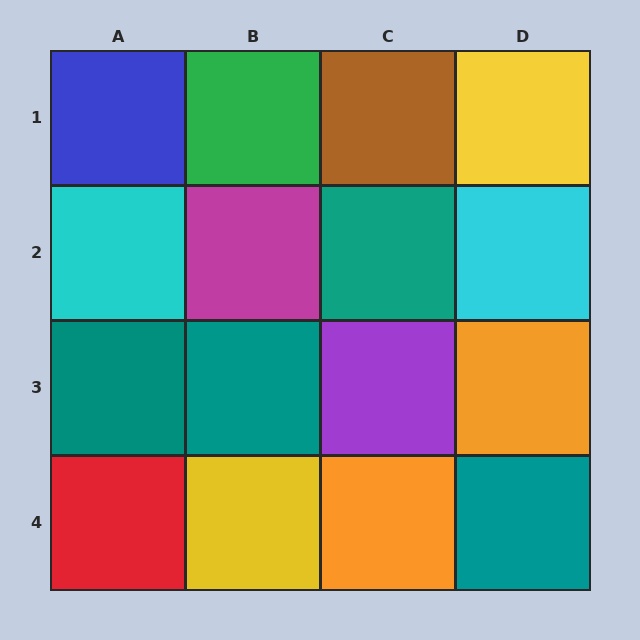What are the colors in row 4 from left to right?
Red, yellow, orange, teal.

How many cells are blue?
1 cell is blue.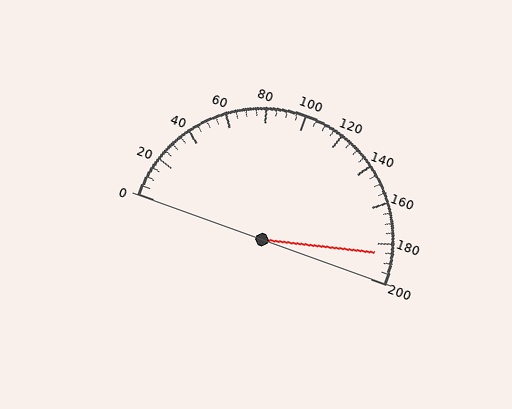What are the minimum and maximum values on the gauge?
The gauge ranges from 0 to 200.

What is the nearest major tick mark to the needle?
The nearest major tick mark is 180.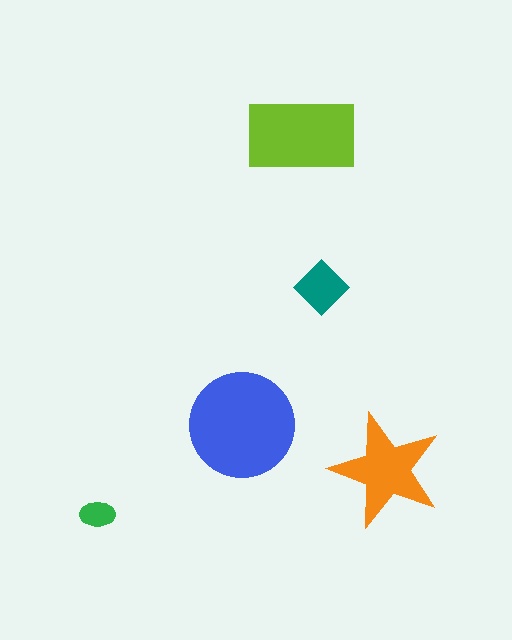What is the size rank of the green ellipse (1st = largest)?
5th.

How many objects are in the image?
There are 5 objects in the image.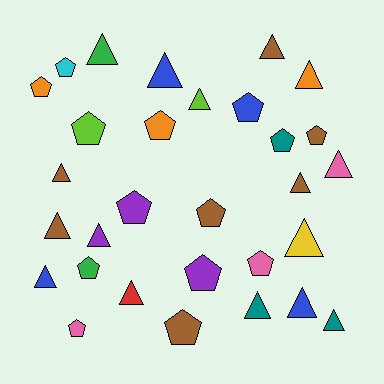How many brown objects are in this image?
There are 7 brown objects.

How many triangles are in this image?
There are 16 triangles.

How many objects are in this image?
There are 30 objects.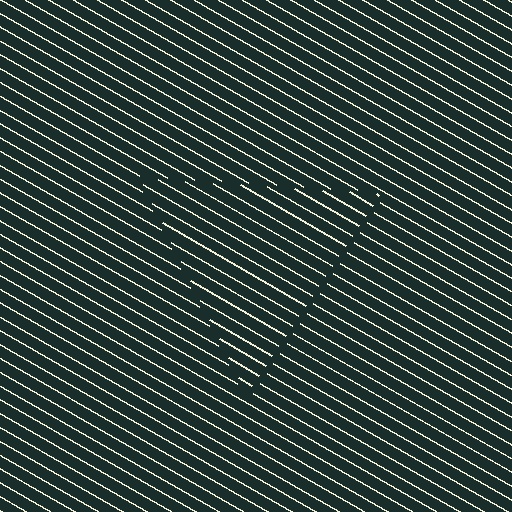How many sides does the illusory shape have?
3 sides — the line-ends trace a triangle.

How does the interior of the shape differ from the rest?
The interior of the shape contains the same grating, shifted by half a period — the contour is defined by the phase discontinuity where line-ends from the inner and outer gratings abut.